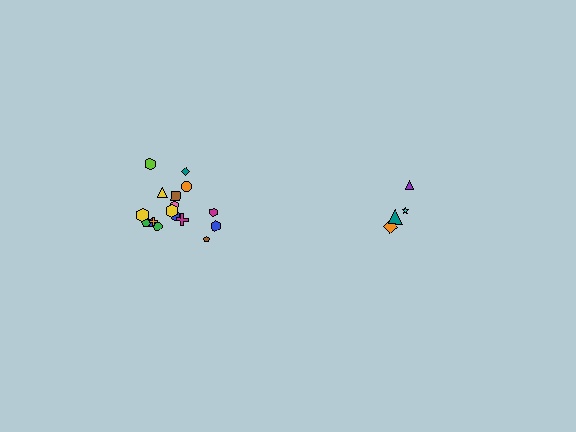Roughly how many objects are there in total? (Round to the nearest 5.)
Roughly 20 objects in total.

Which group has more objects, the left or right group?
The left group.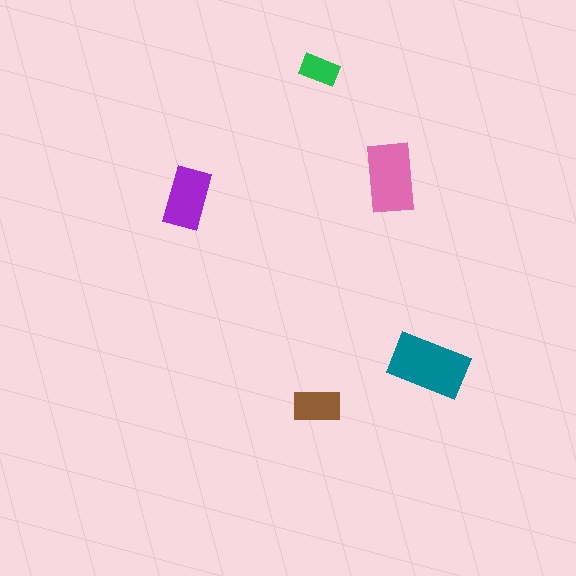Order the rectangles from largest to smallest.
the teal one, the pink one, the purple one, the brown one, the green one.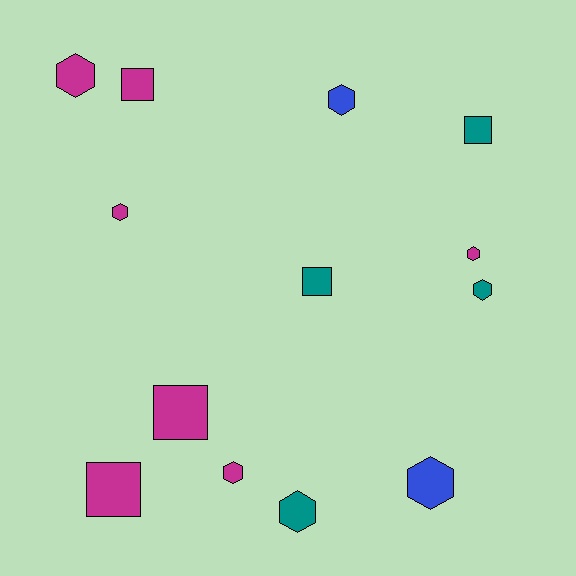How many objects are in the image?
There are 13 objects.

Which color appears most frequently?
Magenta, with 7 objects.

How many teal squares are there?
There are 2 teal squares.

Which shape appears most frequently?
Hexagon, with 8 objects.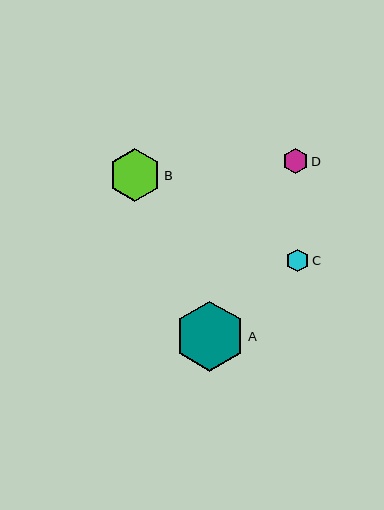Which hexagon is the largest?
Hexagon A is the largest with a size of approximately 70 pixels.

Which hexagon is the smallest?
Hexagon C is the smallest with a size of approximately 23 pixels.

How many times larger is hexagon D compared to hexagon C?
Hexagon D is approximately 1.1 times the size of hexagon C.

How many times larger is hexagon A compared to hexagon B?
Hexagon A is approximately 1.3 times the size of hexagon B.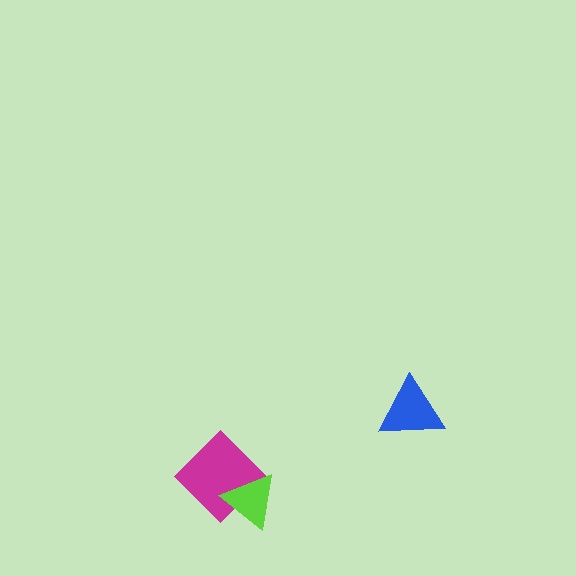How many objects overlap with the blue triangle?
0 objects overlap with the blue triangle.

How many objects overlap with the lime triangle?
1 object overlaps with the lime triangle.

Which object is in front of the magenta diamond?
The lime triangle is in front of the magenta diamond.